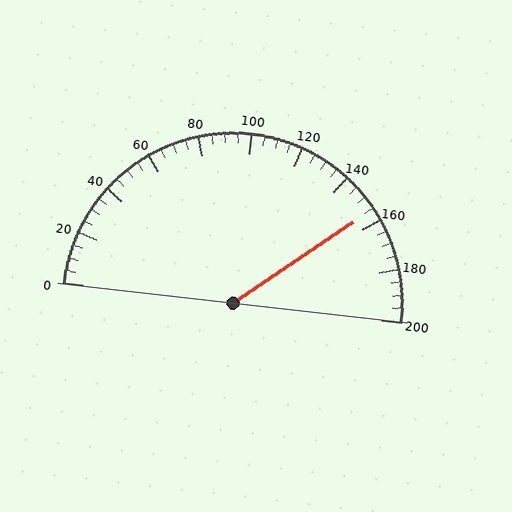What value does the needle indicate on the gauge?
The needle indicates approximately 155.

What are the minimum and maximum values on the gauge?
The gauge ranges from 0 to 200.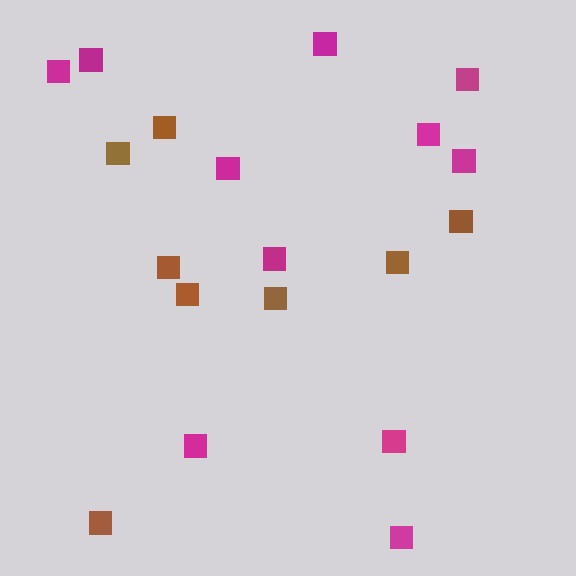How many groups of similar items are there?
There are 2 groups: one group of brown squares (8) and one group of magenta squares (11).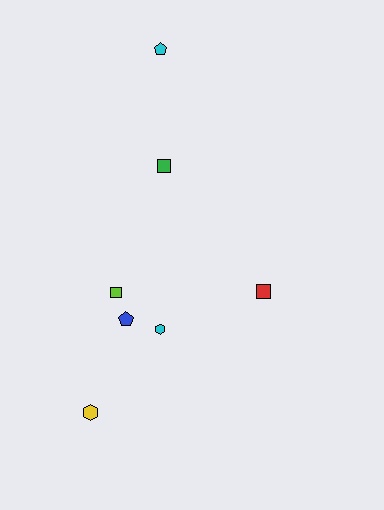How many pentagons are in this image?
There are 2 pentagons.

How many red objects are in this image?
There is 1 red object.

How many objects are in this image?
There are 7 objects.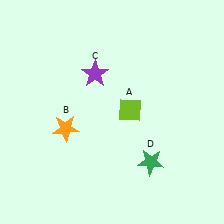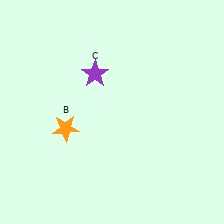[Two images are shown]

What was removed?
The lime diamond (A), the green star (D) were removed in Image 2.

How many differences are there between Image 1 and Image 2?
There are 2 differences between the two images.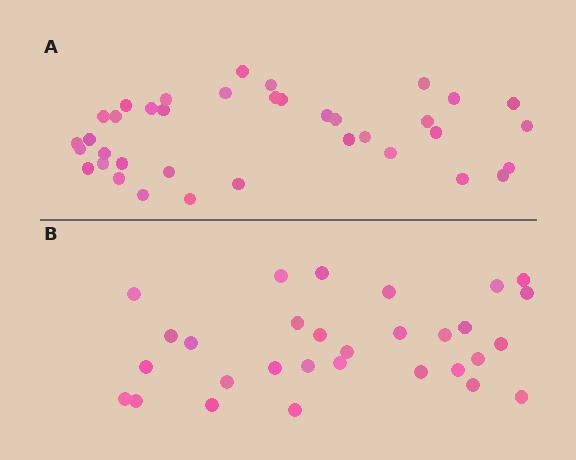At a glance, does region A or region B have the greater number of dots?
Region A (the top region) has more dots.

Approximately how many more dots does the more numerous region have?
Region A has roughly 8 or so more dots than region B.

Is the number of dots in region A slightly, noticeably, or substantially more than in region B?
Region A has only slightly more — the two regions are fairly close. The ratio is roughly 1.2 to 1.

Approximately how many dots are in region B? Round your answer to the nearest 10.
About 30 dots.